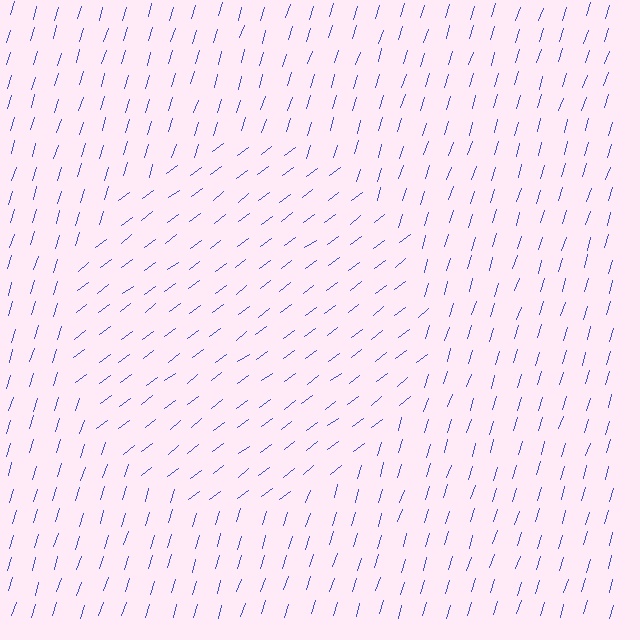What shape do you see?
I see a circle.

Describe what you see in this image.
The image is filled with small blue line segments. A circle region in the image has lines oriented differently from the surrounding lines, creating a visible texture boundary.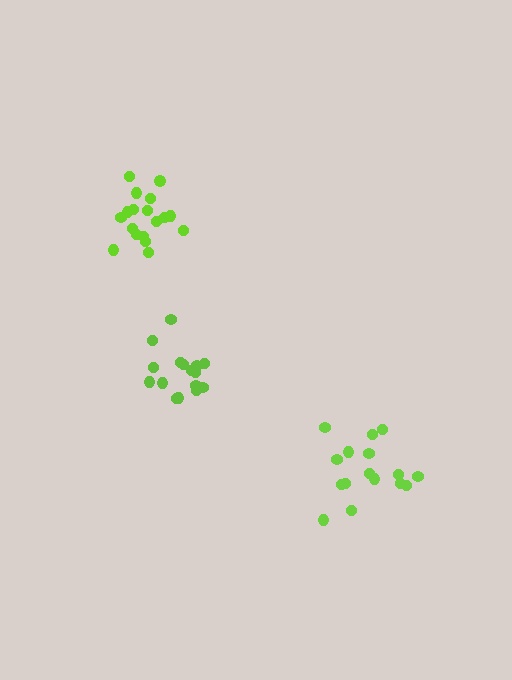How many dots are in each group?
Group 1: 16 dots, Group 2: 16 dots, Group 3: 18 dots (50 total).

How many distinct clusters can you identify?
There are 3 distinct clusters.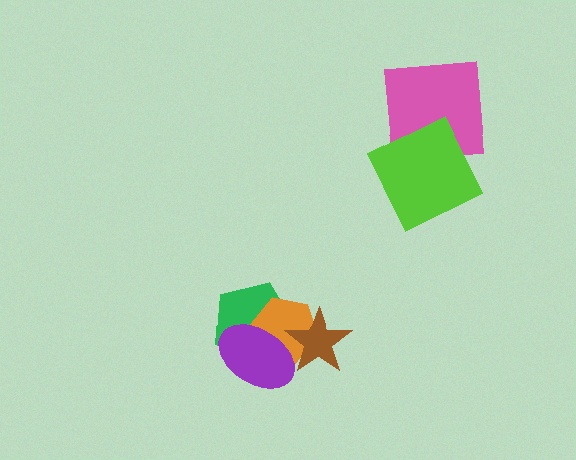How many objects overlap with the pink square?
1 object overlaps with the pink square.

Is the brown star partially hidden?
No, no other shape covers it.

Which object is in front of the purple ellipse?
The brown star is in front of the purple ellipse.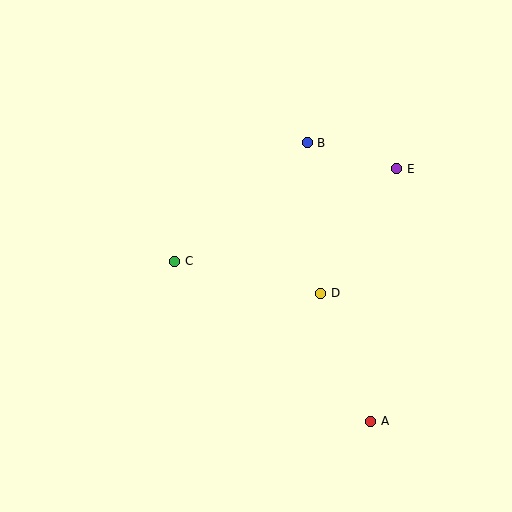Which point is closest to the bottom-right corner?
Point A is closest to the bottom-right corner.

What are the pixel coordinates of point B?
Point B is at (307, 143).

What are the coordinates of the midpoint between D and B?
The midpoint between D and B is at (314, 218).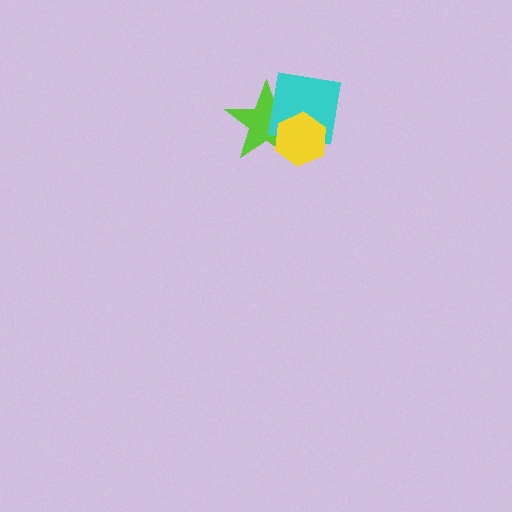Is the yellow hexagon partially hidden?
No, no other shape covers it.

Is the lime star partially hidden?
Yes, it is partially covered by another shape.